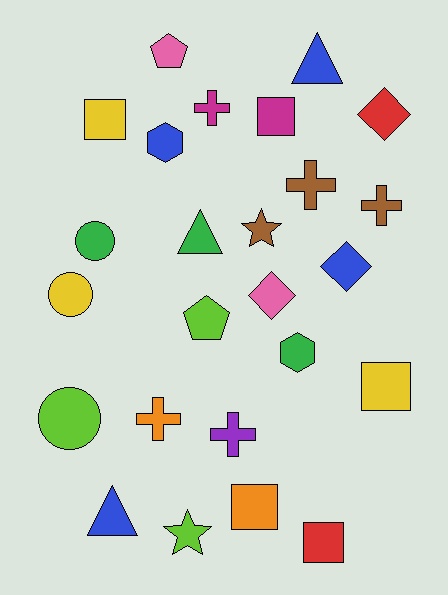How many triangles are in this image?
There are 3 triangles.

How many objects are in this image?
There are 25 objects.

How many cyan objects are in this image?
There are no cyan objects.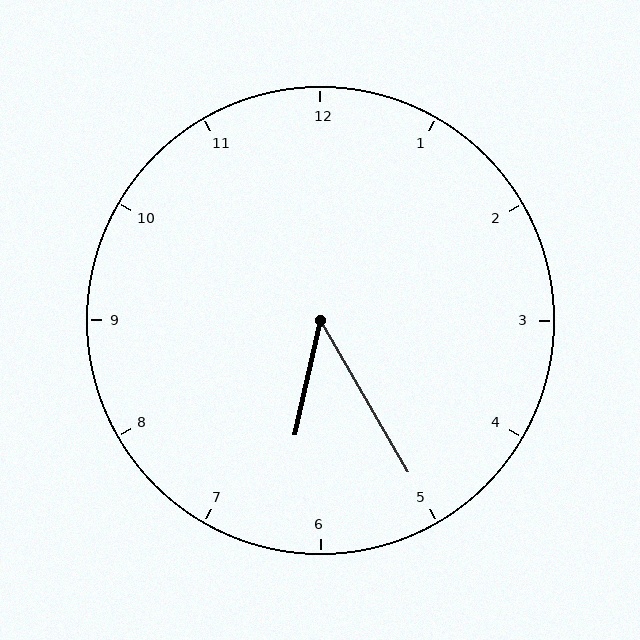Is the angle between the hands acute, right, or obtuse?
It is acute.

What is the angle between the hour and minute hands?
Approximately 42 degrees.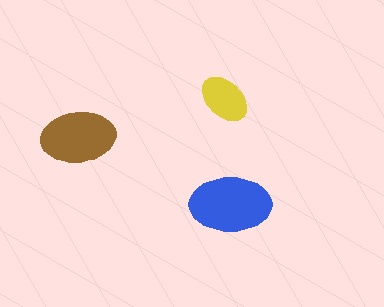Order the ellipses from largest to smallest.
the blue one, the brown one, the yellow one.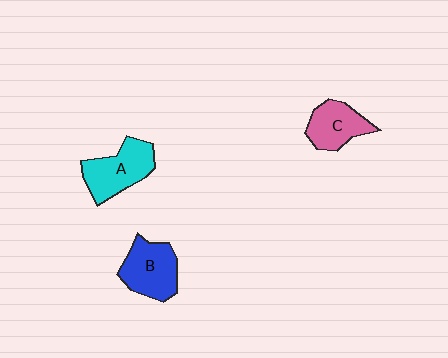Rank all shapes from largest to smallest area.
From largest to smallest: A (cyan), B (blue), C (pink).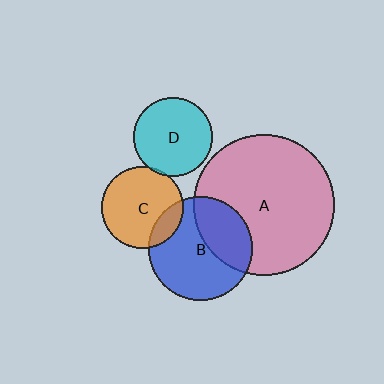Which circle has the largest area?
Circle A (pink).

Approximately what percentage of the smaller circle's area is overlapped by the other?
Approximately 15%.